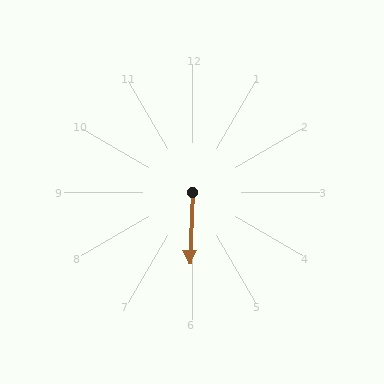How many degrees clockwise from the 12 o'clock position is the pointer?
Approximately 182 degrees.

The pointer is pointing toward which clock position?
Roughly 6 o'clock.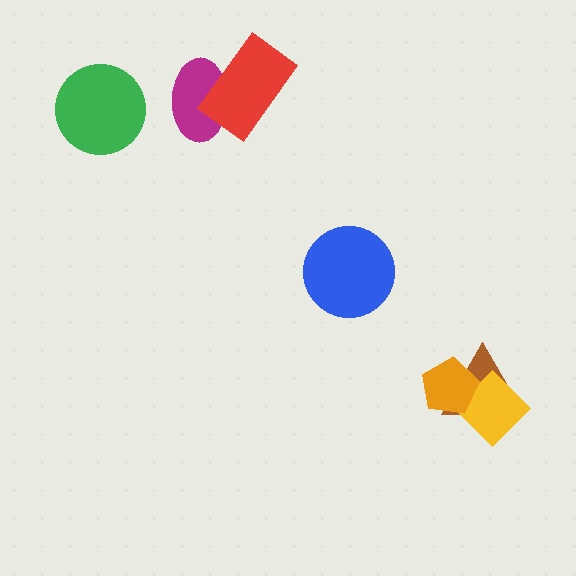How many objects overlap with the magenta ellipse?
1 object overlaps with the magenta ellipse.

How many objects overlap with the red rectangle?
1 object overlaps with the red rectangle.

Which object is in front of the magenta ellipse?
The red rectangle is in front of the magenta ellipse.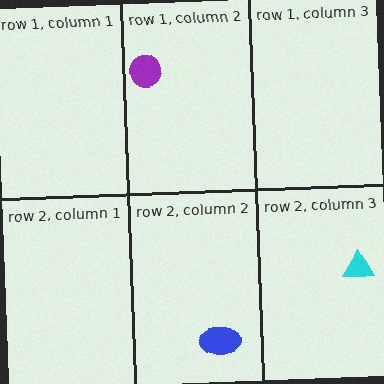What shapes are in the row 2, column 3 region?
The cyan triangle.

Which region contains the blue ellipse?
The row 2, column 2 region.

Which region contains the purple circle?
The row 1, column 2 region.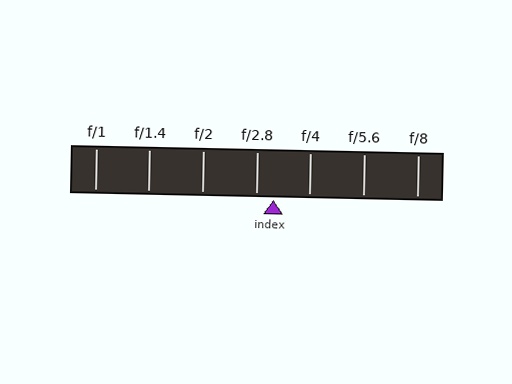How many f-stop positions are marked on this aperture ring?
There are 7 f-stop positions marked.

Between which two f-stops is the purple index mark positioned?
The index mark is between f/2.8 and f/4.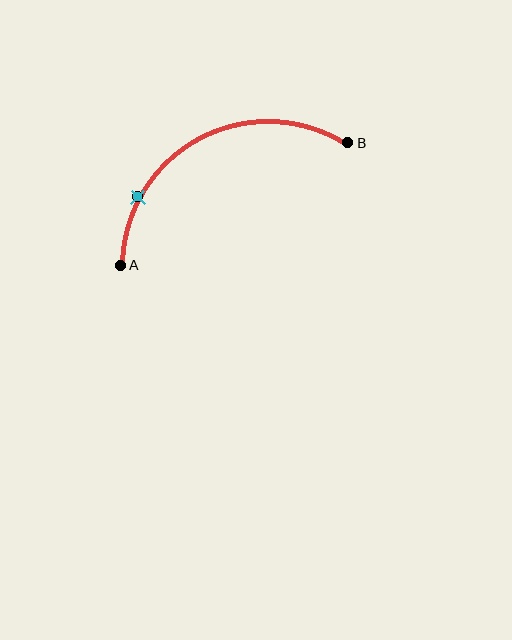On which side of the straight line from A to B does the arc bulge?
The arc bulges above the straight line connecting A and B.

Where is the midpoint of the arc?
The arc midpoint is the point on the curve farthest from the straight line joining A and B. It sits above that line.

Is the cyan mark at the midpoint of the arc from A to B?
No. The cyan mark lies on the arc but is closer to endpoint A. The arc midpoint would be at the point on the curve equidistant along the arc from both A and B.